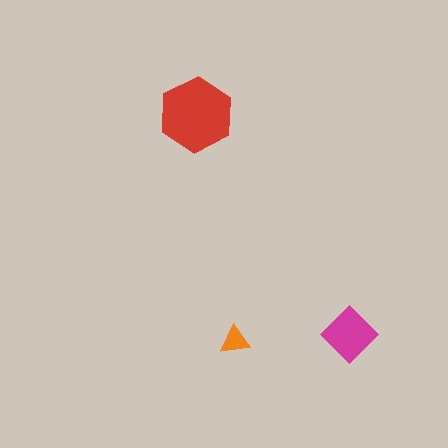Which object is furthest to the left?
The red hexagon is leftmost.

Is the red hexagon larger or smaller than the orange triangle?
Larger.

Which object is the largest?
The red hexagon.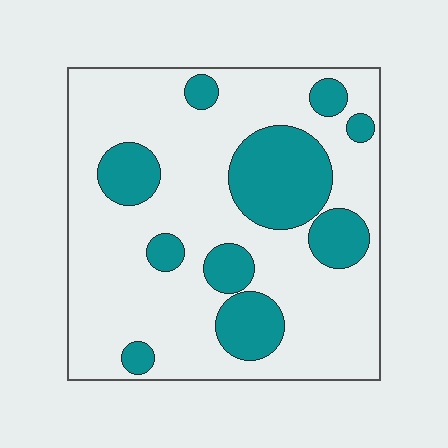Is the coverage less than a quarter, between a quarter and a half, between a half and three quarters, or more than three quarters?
Between a quarter and a half.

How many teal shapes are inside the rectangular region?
10.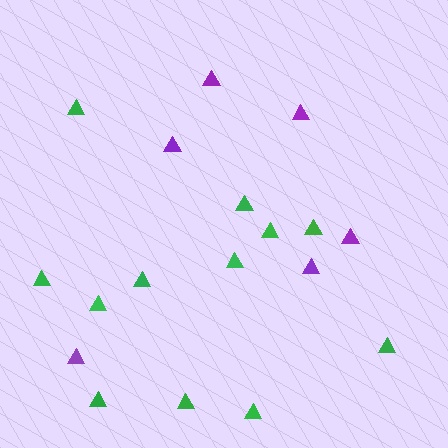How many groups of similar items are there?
There are 2 groups: one group of green triangles (12) and one group of purple triangles (6).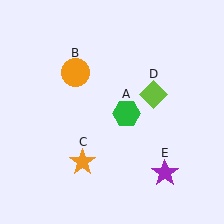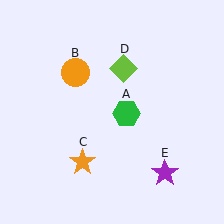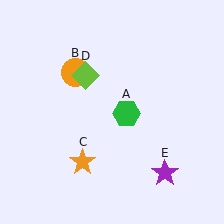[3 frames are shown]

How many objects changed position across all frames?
1 object changed position: lime diamond (object D).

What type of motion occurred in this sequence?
The lime diamond (object D) rotated counterclockwise around the center of the scene.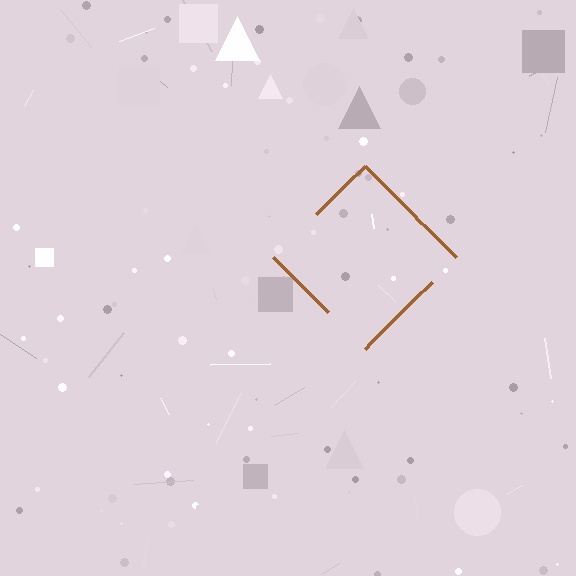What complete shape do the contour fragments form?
The contour fragments form a diamond.